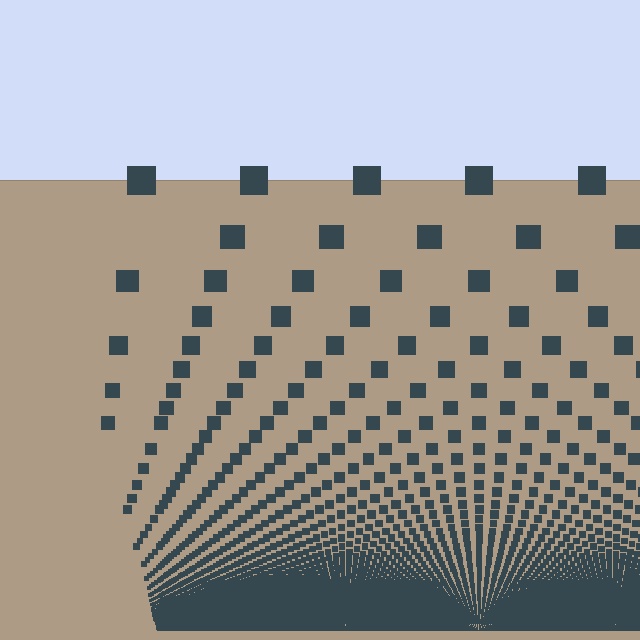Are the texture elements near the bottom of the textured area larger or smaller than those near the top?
Smaller. The gradient is inverted — elements near the bottom are smaller and denser.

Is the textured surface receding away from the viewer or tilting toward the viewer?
The surface appears to tilt toward the viewer. Texture elements get larger and sparser toward the top.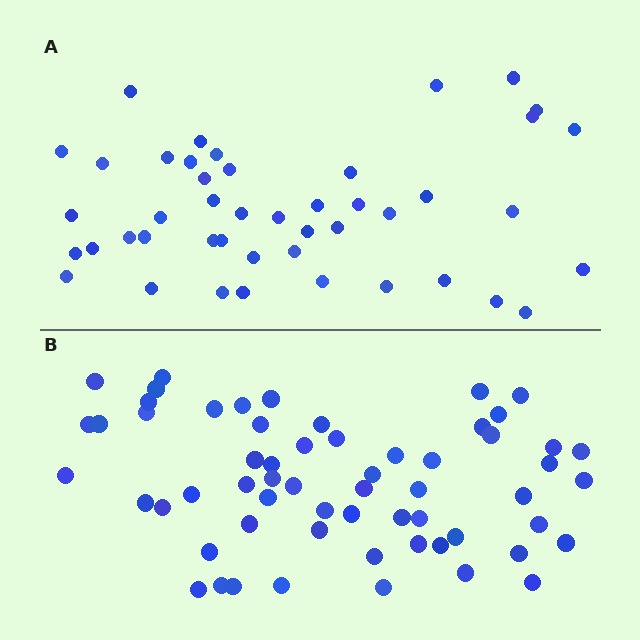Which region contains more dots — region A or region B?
Region B (the bottom region) has more dots.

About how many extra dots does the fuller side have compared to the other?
Region B has approximately 15 more dots than region A.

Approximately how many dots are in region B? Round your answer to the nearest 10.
About 60 dots.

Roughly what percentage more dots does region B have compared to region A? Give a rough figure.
About 35% more.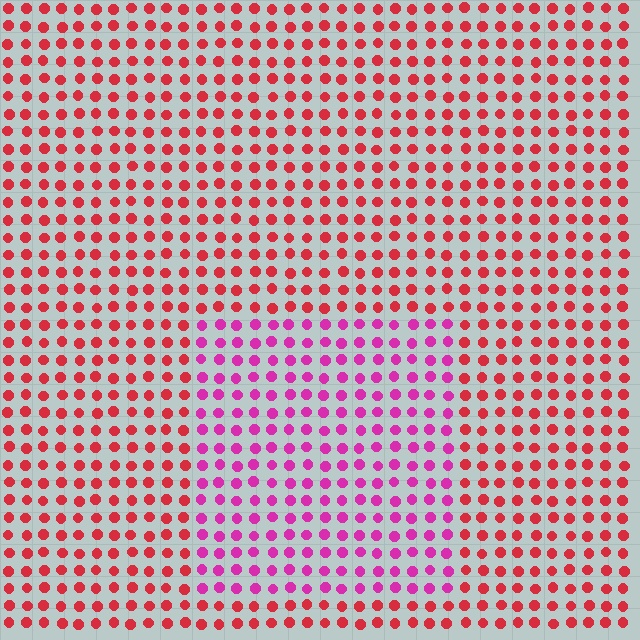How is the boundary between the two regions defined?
The boundary is defined purely by a slight shift in hue (about 39 degrees). Spacing, size, and orientation are identical on both sides.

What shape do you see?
I see a rectangle.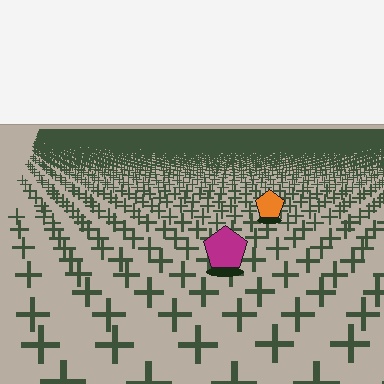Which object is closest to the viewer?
The magenta pentagon is closest. The texture marks near it are larger and more spread out.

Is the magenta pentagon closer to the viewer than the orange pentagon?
Yes. The magenta pentagon is closer — you can tell from the texture gradient: the ground texture is coarser near it.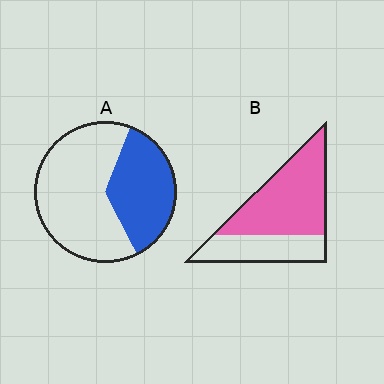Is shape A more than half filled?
No.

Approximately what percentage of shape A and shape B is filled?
A is approximately 35% and B is approximately 65%.